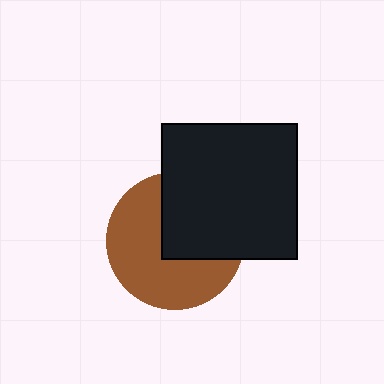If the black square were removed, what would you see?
You would see the complete brown circle.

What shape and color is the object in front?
The object in front is a black square.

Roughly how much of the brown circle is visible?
About half of it is visible (roughly 59%).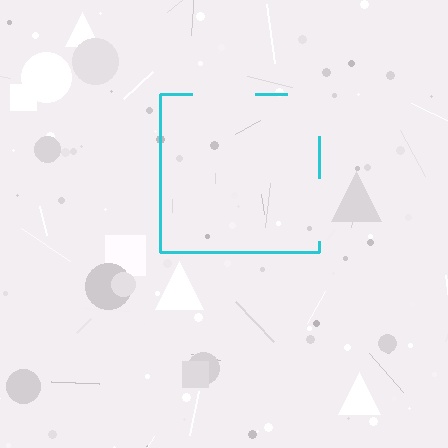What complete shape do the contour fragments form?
The contour fragments form a square.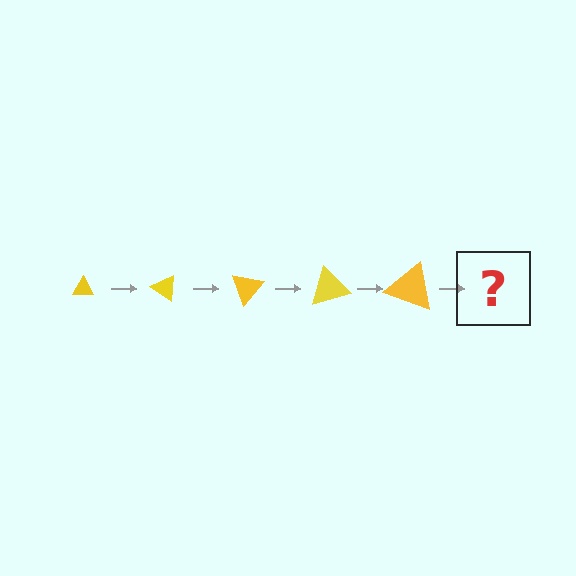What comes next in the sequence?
The next element should be a triangle, larger than the previous one and rotated 175 degrees from the start.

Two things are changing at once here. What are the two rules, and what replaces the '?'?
The two rules are that the triangle grows larger each step and it rotates 35 degrees each step. The '?' should be a triangle, larger than the previous one and rotated 175 degrees from the start.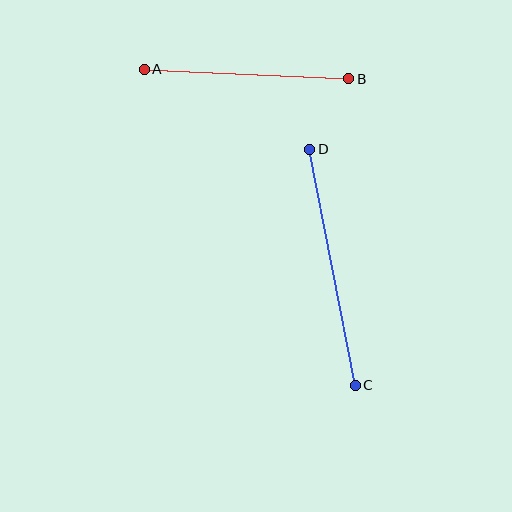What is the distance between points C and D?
The distance is approximately 240 pixels.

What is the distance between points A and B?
The distance is approximately 205 pixels.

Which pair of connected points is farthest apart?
Points C and D are farthest apart.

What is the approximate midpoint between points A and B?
The midpoint is at approximately (246, 74) pixels.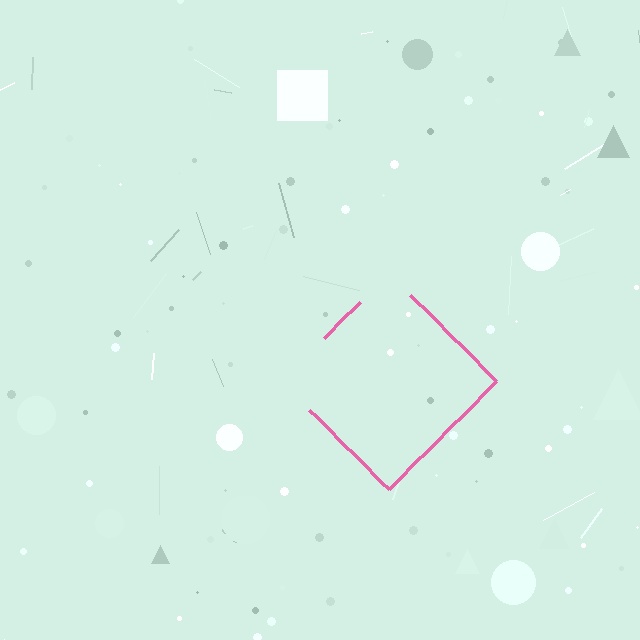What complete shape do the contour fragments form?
The contour fragments form a diamond.